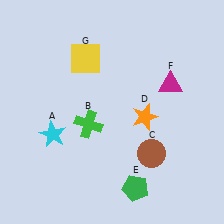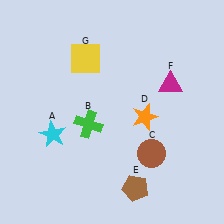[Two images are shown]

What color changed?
The pentagon (E) changed from green in Image 1 to brown in Image 2.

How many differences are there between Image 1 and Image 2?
There is 1 difference between the two images.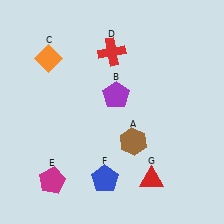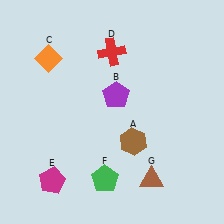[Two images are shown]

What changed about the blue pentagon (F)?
In Image 1, F is blue. In Image 2, it changed to green.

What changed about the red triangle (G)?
In Image 1, G is red. In Image 2, it changed to brown.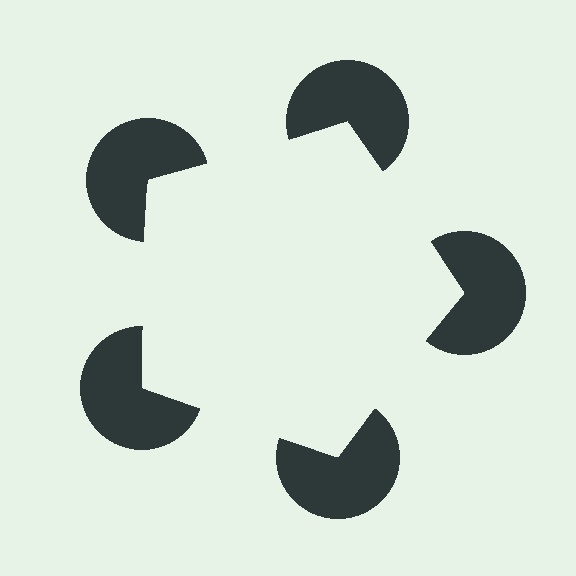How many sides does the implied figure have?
5 sides.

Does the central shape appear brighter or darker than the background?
It typically appears slightly brighter than the background, even though no actual brightness change is drawn.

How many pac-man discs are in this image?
There are 5 — one at each vertex of the illusory pentagon.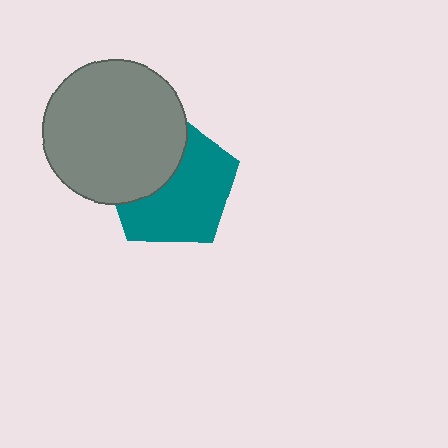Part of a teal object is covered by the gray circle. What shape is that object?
It is a pentagon.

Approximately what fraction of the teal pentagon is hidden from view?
Roughly 39% of the teal pentagon is hidden behind the gray circle.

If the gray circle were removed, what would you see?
You would see the complete teal pentagon.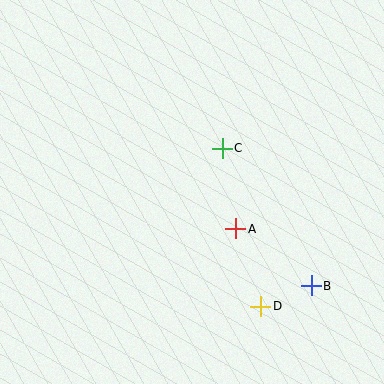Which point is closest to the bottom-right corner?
Point B is closest to the bottom-right corner.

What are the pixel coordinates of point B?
Point B is at (311, 286).